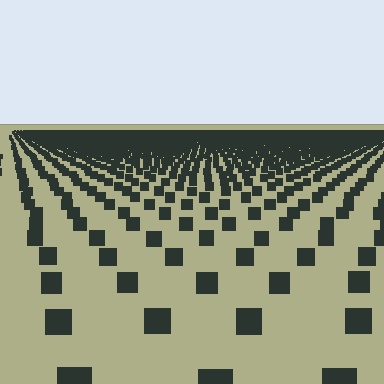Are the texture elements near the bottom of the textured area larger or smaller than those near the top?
Larger. Near the bottom, elements are closer to the viewer and appear at a bigger on-screen size.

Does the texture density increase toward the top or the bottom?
Density increases toward the top.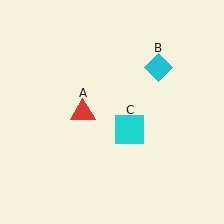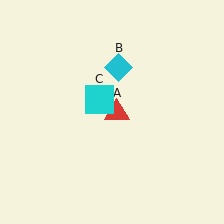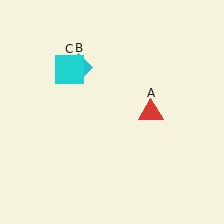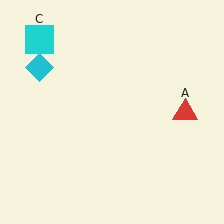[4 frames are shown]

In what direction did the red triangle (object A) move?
The red triangle (object A) moved right.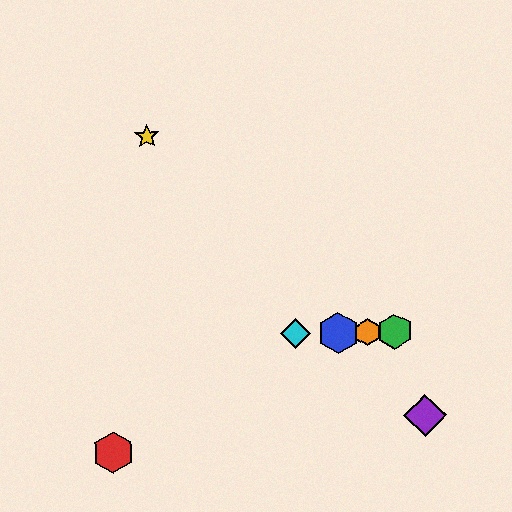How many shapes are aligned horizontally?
4 shapes (the blue hexagon, the green hexagon, the orange hexagon, the cyan diamond) are aligned horizontally.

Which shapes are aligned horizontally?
The blue hexagon, the green hexagon, the orange hexagon, the cyan diamond are aligned horizontally.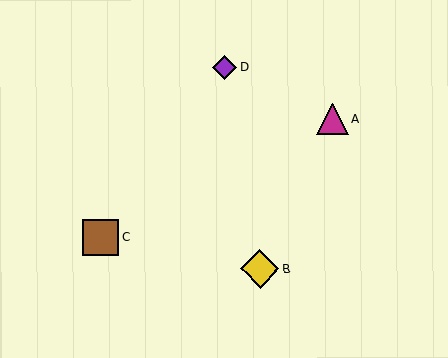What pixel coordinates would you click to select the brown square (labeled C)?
Click at (101, 237) to select the brown square C.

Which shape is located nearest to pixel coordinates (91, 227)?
The brown square (labeled C) at (101, 237) is nearest to that location.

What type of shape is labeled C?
Shape C is a brown square.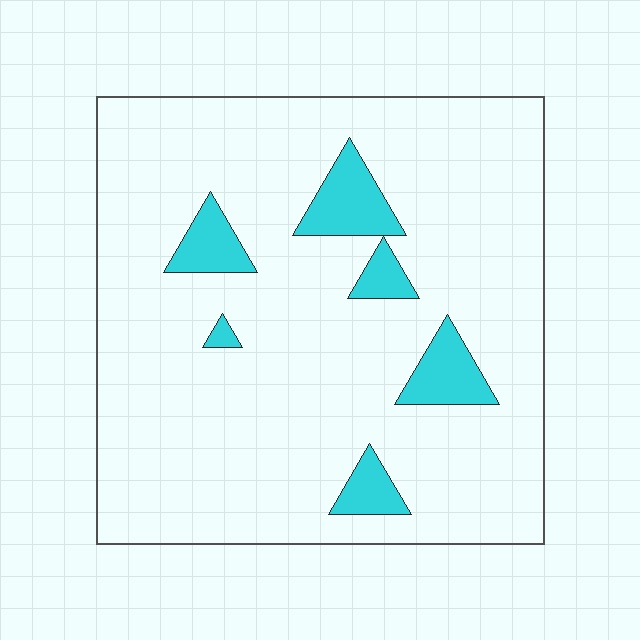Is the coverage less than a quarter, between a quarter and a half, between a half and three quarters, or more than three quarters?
Less than a quarter.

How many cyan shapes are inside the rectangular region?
6.